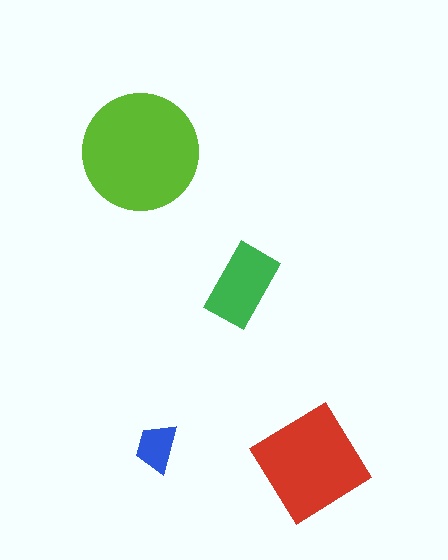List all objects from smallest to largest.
The blue trapezoid, the green rectangle, the red diamond, the lime circle.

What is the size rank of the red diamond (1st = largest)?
2nd.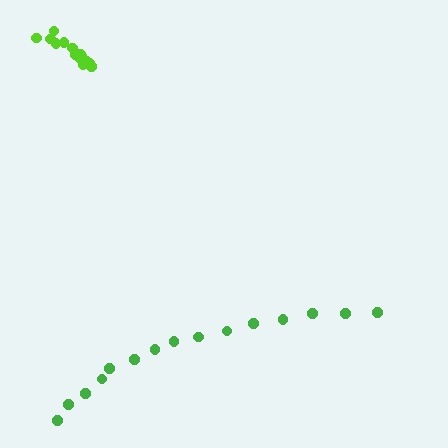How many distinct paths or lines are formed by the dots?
There are 2 distinct paths.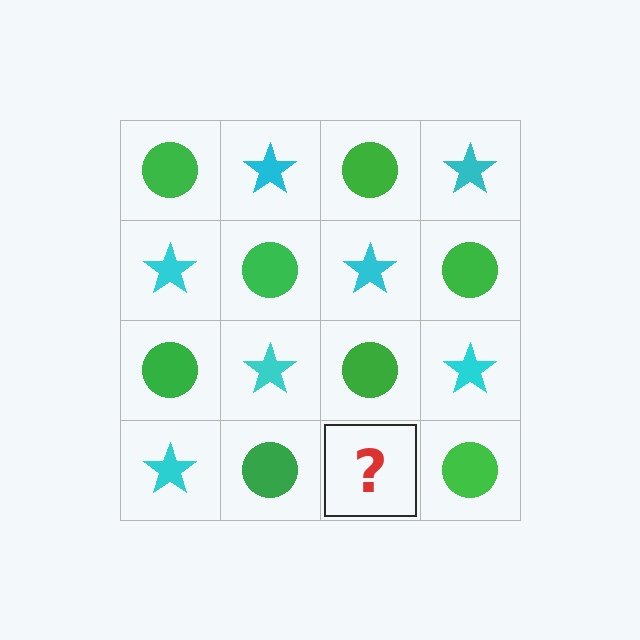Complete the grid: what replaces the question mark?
The question mark should be replaced with a cyan star.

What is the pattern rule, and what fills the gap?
The rule is that it alternates green circle and cyan star in a checkerboard pattern. The gap should be filled with a cyan star.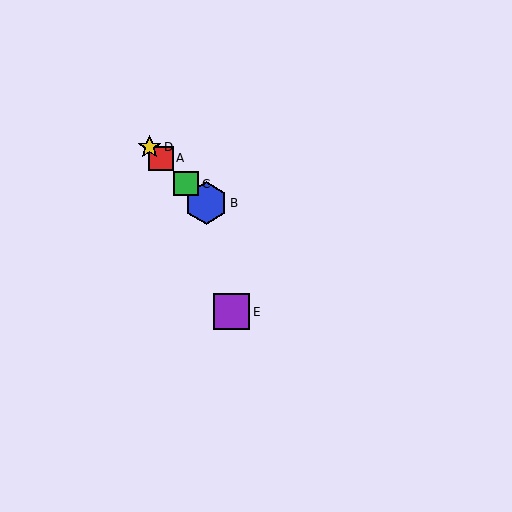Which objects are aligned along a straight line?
Objects A, B, C, D are aligned along a straight line.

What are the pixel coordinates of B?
Object B is at (206, 203).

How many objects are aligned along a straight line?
4 objects (A, B, C, D) are aligned along a straight line.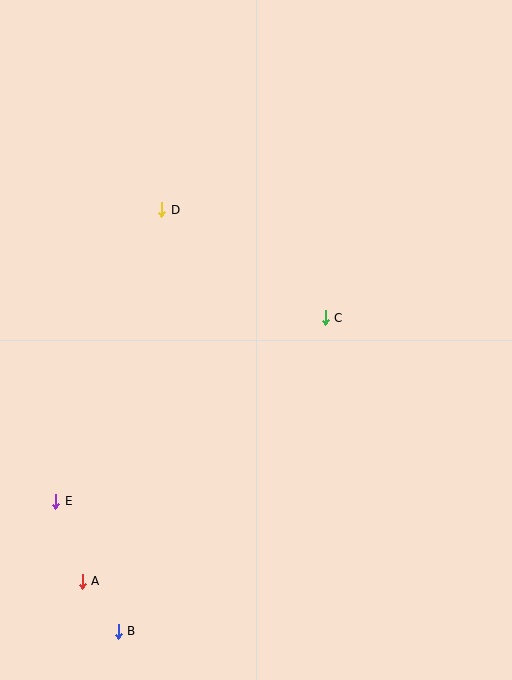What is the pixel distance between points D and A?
The distance between D and A is 380 pixels.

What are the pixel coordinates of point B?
Point B is at (118, 631).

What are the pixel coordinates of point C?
Point C is at (325, 318).